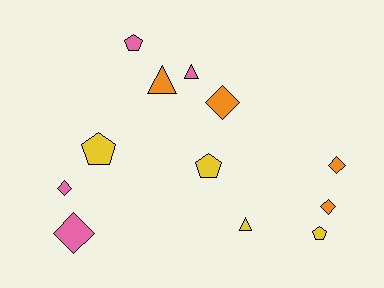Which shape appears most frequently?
Diamond, with 5 objects.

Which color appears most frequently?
Orange, with 4 objects.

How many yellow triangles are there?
There is 1 yellow triangle.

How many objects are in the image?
There are 12 objects.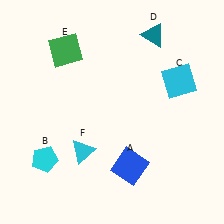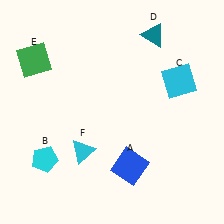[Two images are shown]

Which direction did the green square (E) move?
The green square (E) moved left.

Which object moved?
The green square (E) moved left.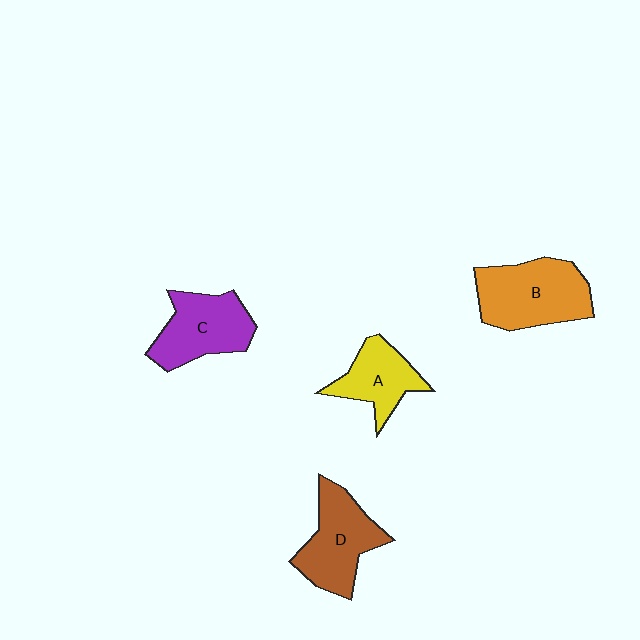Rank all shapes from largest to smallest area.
From largest to smallest: B (orange), D (brown), C (purple), A (yellow).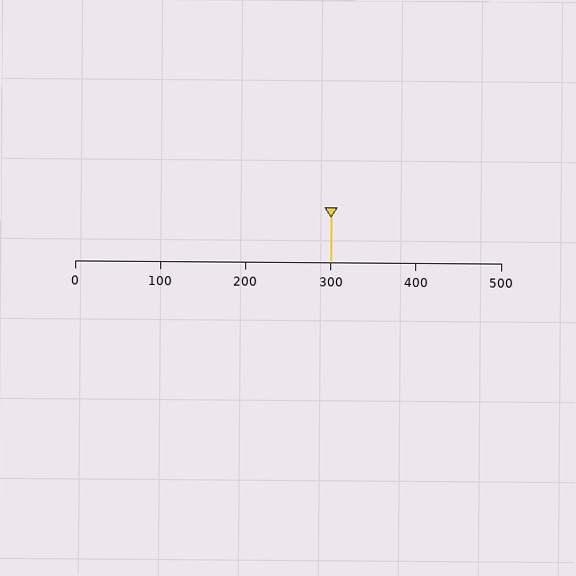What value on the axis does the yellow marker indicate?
The marker indicates approximately 300.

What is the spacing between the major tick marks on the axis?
The major ticks are spaced 100 apart.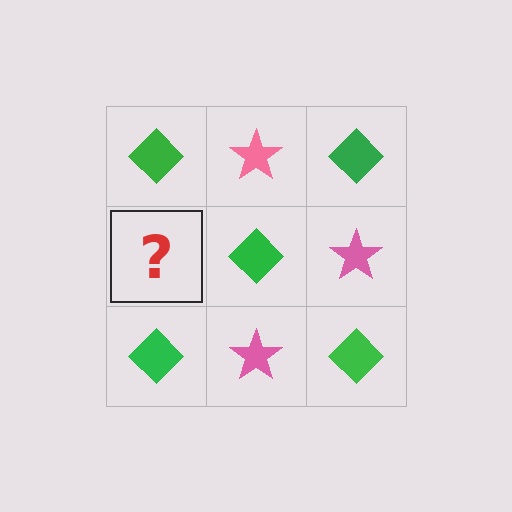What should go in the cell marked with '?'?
The missing cell should contain a pink star.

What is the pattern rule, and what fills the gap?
The rule is that it alternates green diamond and pink star in a checkerboard pattern. The gap should be filled with a pink star.